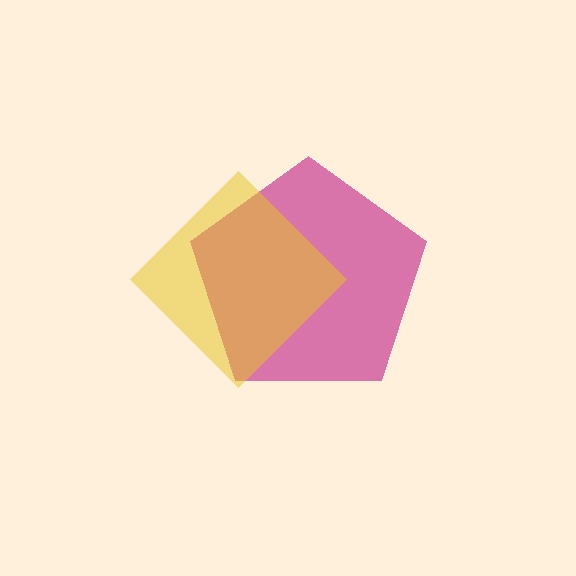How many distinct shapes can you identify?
There are 2 distinct shapes: a magenta pentagon, a yellow diamond.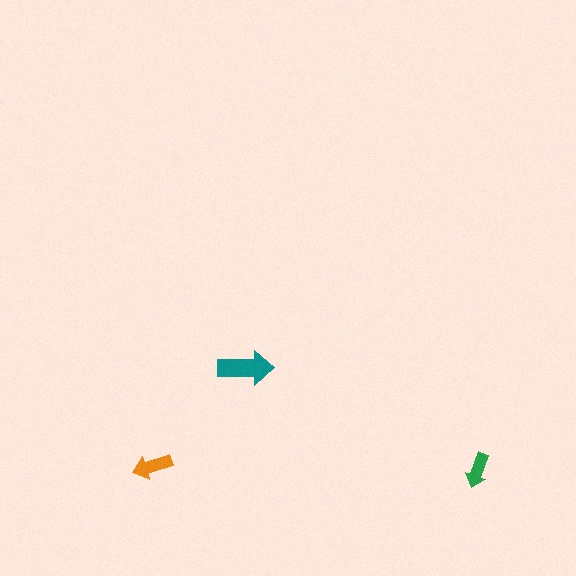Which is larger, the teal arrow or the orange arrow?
The teal one.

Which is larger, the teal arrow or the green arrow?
The teal one.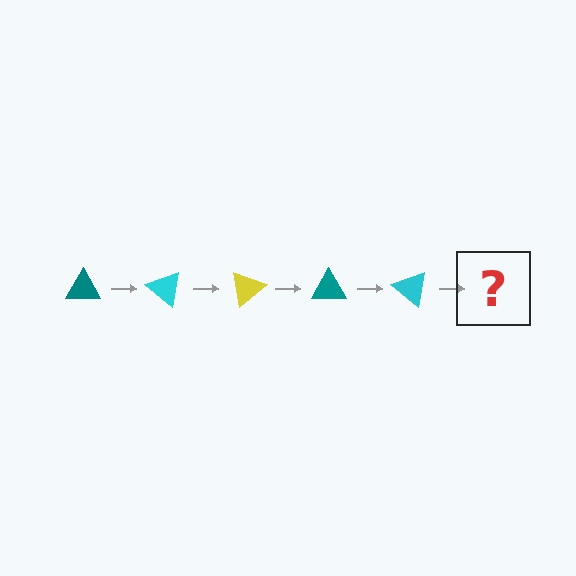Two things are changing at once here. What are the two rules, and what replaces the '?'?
The two rules are that it rotates 40 degrees each step and the color cycles through teal, cyan, and yellow. The '?' should be a yellow triangle, rotated 200 degrees from the start.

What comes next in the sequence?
The next element should be a yellow triangle, rotated 200 degrees from the start.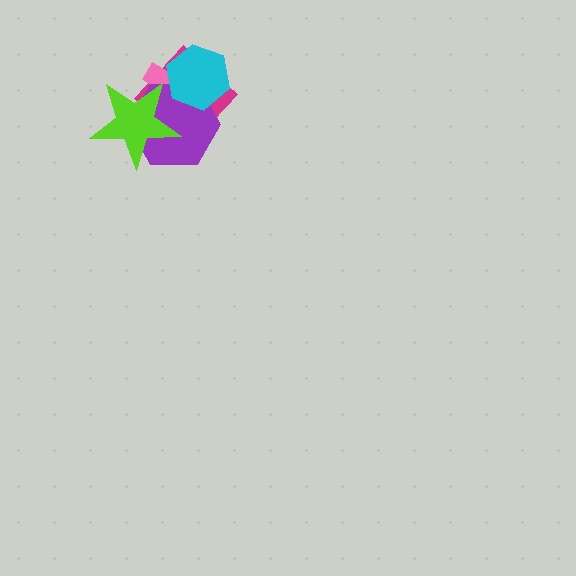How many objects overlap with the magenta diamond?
4 objects overlap with the magenta diamond.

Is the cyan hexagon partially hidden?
No, no other shape covers it.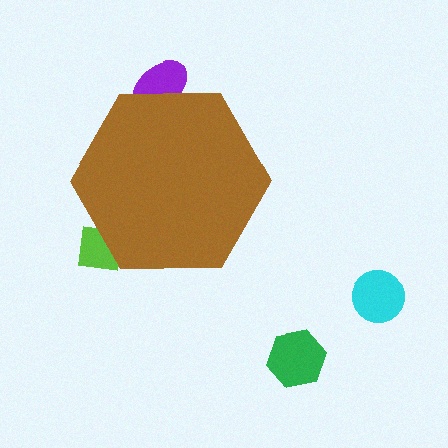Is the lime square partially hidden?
Yes, the lime square is partially hidden behind the brown hexagon.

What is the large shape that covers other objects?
A brown hexagon.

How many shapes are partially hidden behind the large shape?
2 shapes are partially hidden.